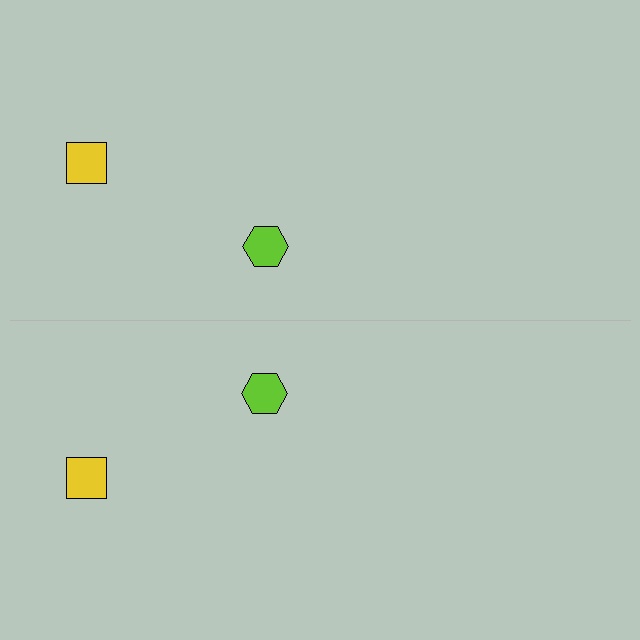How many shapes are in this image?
There are 4 shapes in this image.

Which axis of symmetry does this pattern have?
The pattern has a horizontal axis of symmetry running through the center of the image.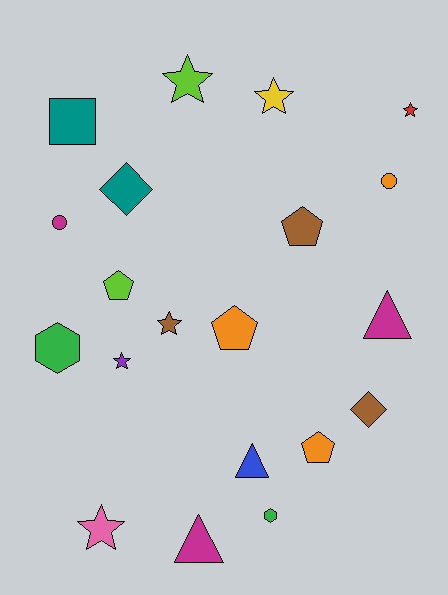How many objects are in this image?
There are 20 objects.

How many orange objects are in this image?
There are 3 orange objects.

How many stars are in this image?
There are 6 stars.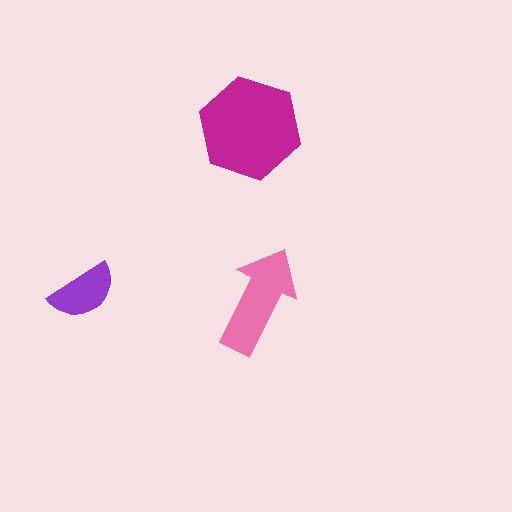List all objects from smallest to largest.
The purple semicircle, the pink arrow, the magenta hexagon.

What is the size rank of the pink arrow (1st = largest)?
2nd.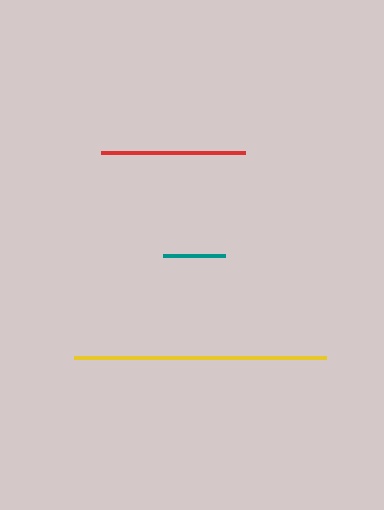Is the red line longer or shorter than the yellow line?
The yellow line is longer than the red line.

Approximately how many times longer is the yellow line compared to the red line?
The yellow line is approximately 1.8 times the length of the red line.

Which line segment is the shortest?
The teal line is the shortest at approximately 62 pixels.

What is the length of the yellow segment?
The yellow segment is approximately 252 pixels long.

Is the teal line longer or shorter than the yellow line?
The yellow line is longer than the teal line.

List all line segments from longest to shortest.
From longest to shortest: yellow, red, teal.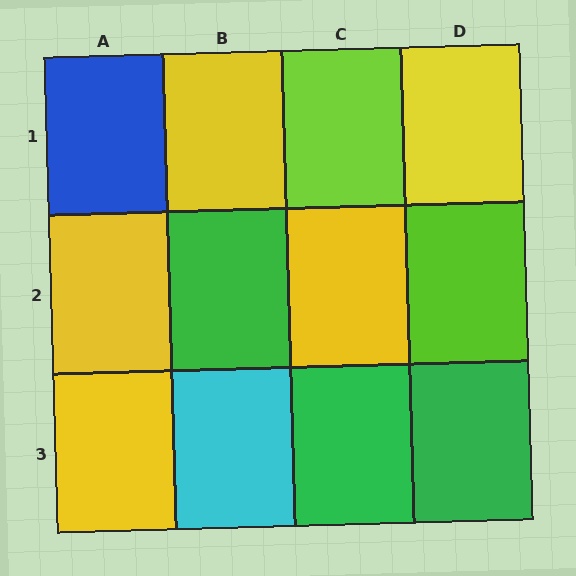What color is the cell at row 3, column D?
Green.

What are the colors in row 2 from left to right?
Yellow, green, yellow, lime.